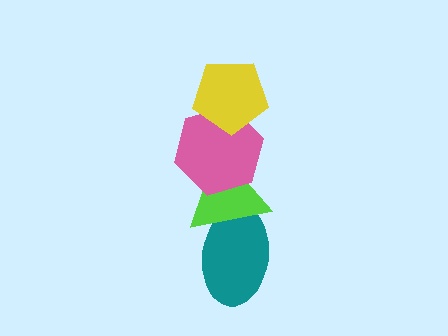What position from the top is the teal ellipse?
The teal ellipse is 4th from the top.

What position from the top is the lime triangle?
The lime triangle is 3rd from the top.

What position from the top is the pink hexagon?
The pink hexagon is 2nd from the top.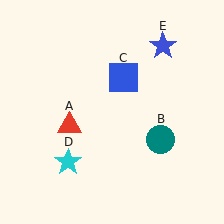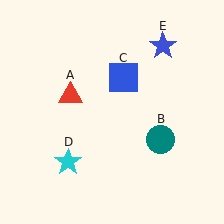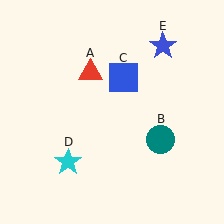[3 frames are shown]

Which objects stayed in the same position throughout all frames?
Teal circle (object B) and blue square (object C) and cyan star (object D) and blue star (object E) remained stationary.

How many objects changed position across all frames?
1 object changed position: red triangle (object A).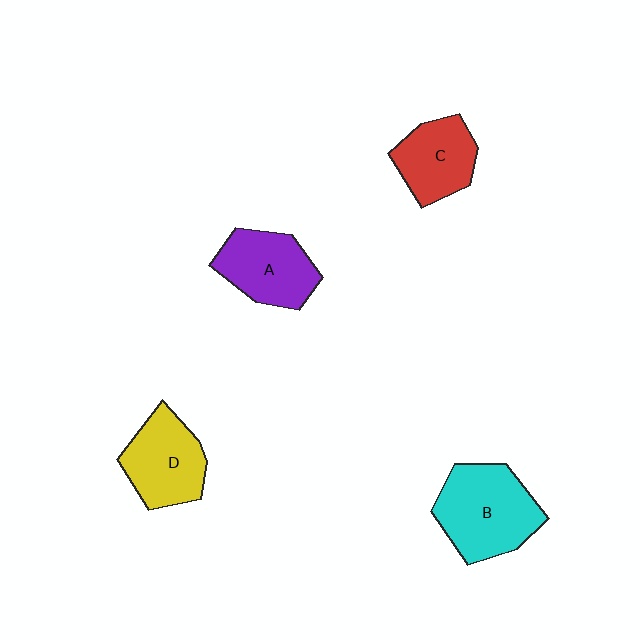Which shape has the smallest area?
Shape C (red).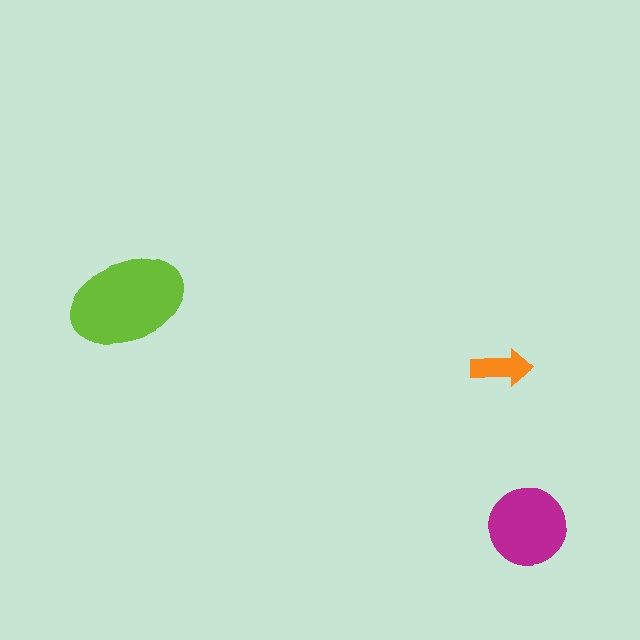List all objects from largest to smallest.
The lime ellipse, the magenta circle, the orange arrow.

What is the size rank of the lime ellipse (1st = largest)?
1st.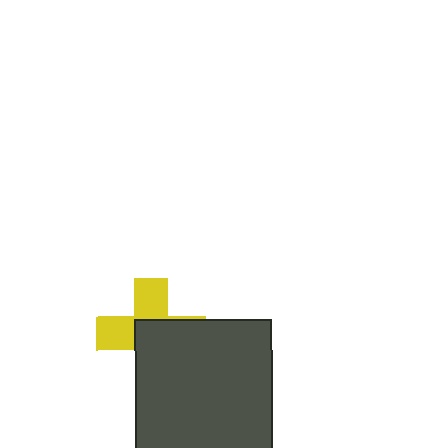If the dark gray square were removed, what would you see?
You would see the complete yellow cross.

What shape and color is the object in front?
The object in front is a dark gray square.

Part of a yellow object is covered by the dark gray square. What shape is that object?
It is a cross.